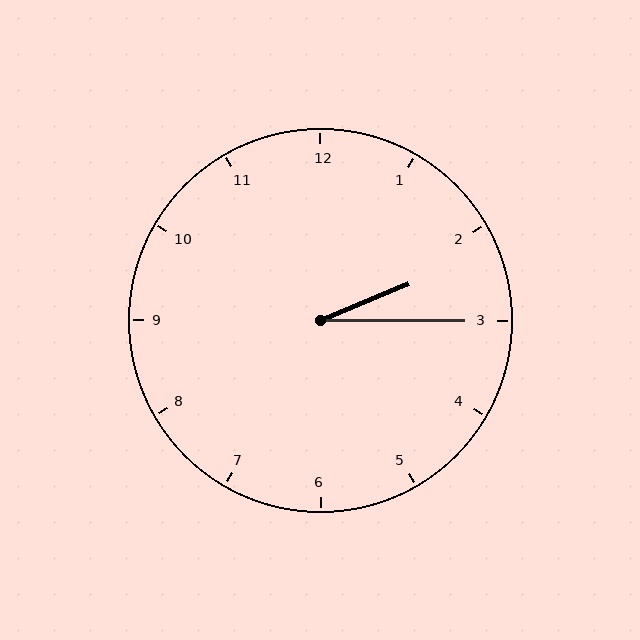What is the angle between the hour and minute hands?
Approximately 22 degrees.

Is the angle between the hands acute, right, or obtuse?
It is acute.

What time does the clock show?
2:15.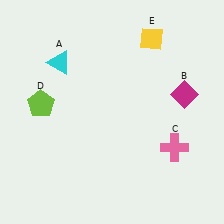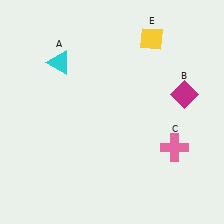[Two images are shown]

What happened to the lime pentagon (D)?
The lime pentagon (D) was removed in Image 2. It was in the top-left area of Image 1.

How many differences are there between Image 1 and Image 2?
There is 1 difference between the two images.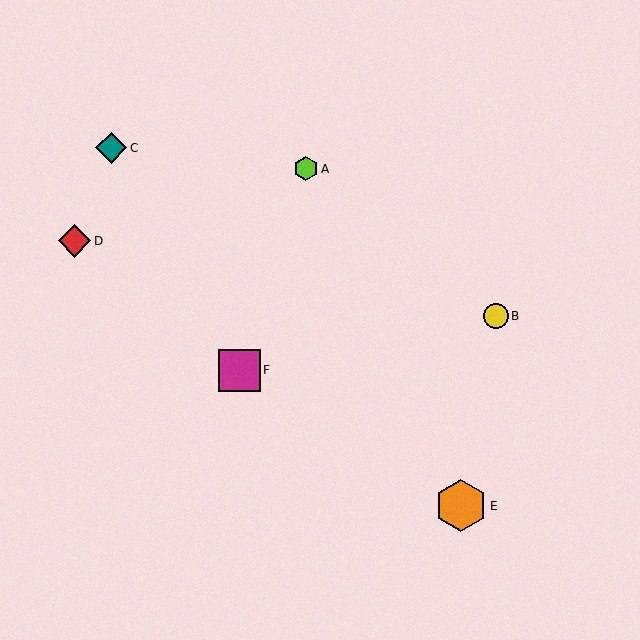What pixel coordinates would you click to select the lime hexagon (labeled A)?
Click at (306, 169) to select the lime hexagon A.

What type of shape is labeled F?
Shape F is a magenta square.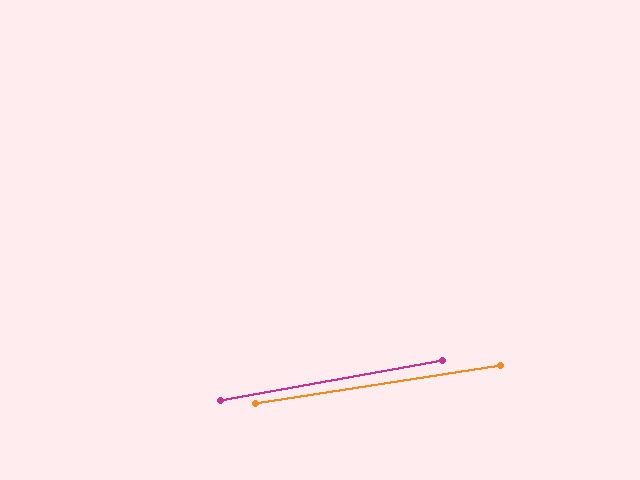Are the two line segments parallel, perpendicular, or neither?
Parallel — their directions differ by only 1.6°.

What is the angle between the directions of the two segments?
Approximately 2 degrees.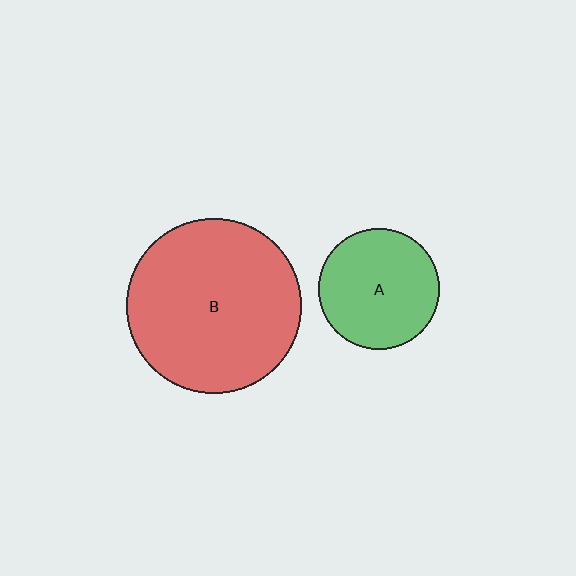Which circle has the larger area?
Circle B (red).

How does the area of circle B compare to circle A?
Approximately 2.1 times.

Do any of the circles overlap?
No, none of the circles overlap.